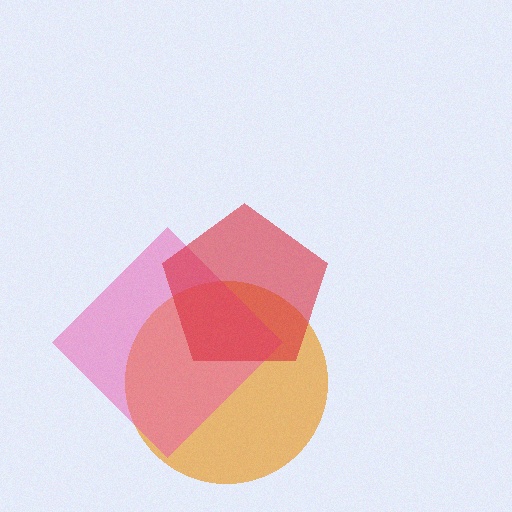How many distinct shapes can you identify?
There are 3 distinct shapes: an orange circle, a pink diamond, a red pentagon.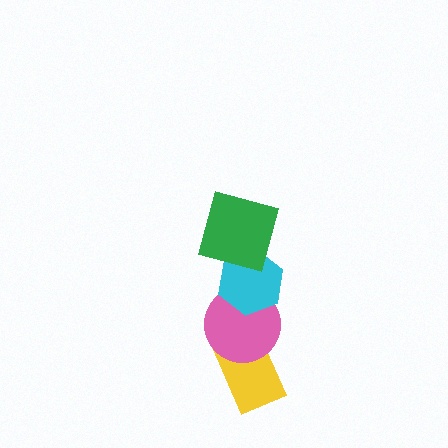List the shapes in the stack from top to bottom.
From top to bottom: the green square, the cyan hexagon, the pink circle, the yellow rectangle.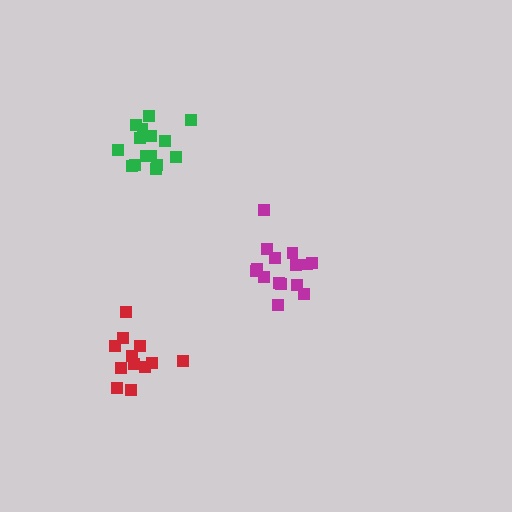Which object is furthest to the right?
The magenta cluster is rightmost.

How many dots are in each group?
Group 1: 12 dots, Group 2: 15 dots, Group 3: 15 dots (42 total).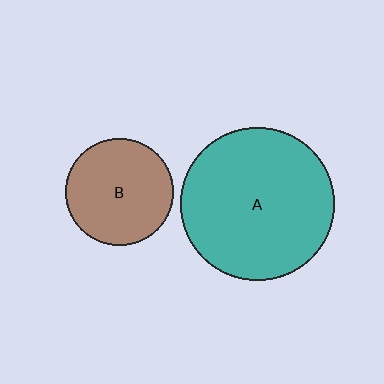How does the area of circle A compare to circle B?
Approximately 2.0 times.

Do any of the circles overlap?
No, none of the circles overlap.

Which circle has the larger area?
Circle A (teal).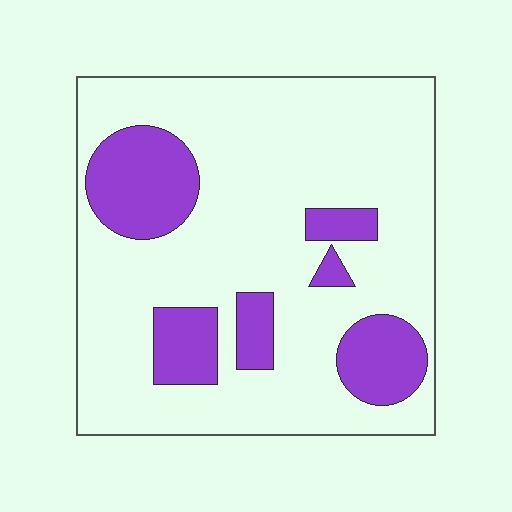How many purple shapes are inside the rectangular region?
6.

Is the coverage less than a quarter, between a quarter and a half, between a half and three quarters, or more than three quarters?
Less than a quarter.